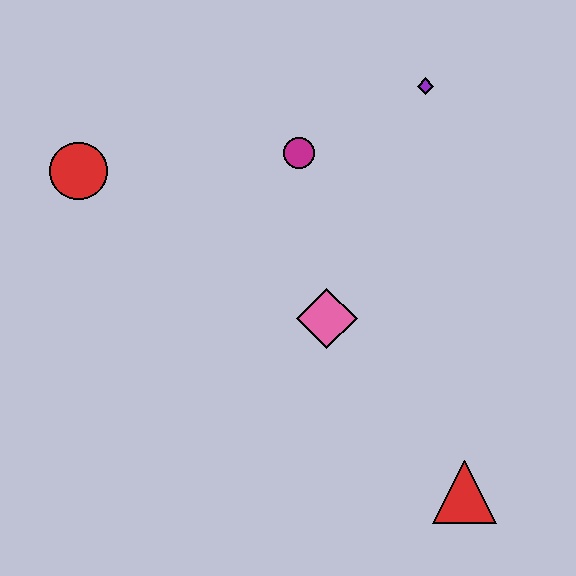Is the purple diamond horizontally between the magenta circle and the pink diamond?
No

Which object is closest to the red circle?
The magenta circle is closest to the red circle.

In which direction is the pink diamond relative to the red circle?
The pink diamond is to the right of the red circle.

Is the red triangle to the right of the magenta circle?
Yes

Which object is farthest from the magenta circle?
The red triangle is farthest from the magenta circle.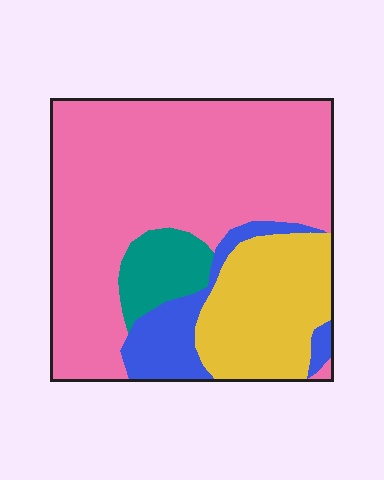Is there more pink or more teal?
Pink.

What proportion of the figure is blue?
Blue takes up about one tenth (1/10) of the figure.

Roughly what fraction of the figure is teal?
Teal covers roughly 10% of the figure.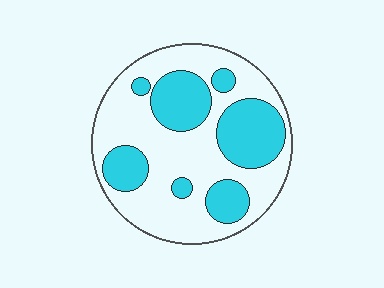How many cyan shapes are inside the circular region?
7.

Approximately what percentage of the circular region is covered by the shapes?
Approximately 35%.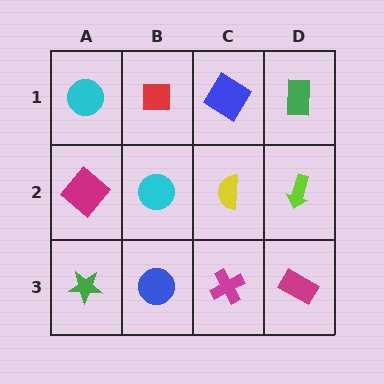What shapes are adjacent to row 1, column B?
A cyan circle (row 2, column B), a cyan circle (row 1, column A), a blue diamond (row 1, column C).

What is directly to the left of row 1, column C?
A red square.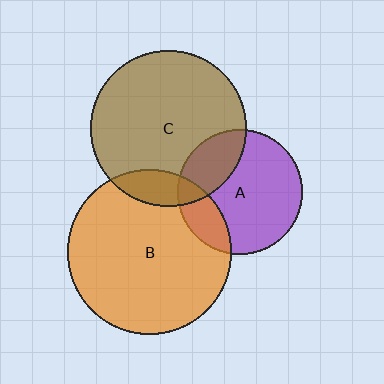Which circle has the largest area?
Circle B (orange).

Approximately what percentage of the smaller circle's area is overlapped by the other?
Approximately 20%.